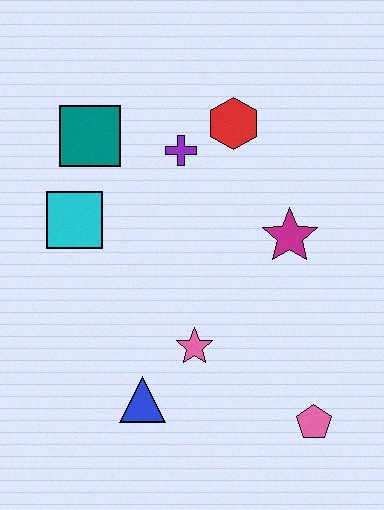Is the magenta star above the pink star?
Yes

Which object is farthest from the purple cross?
The pink pentagon is farthest from the purple cross.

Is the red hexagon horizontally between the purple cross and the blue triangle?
No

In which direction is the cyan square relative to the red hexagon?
The cyan square is to the left of the red hexagon.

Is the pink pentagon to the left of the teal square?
No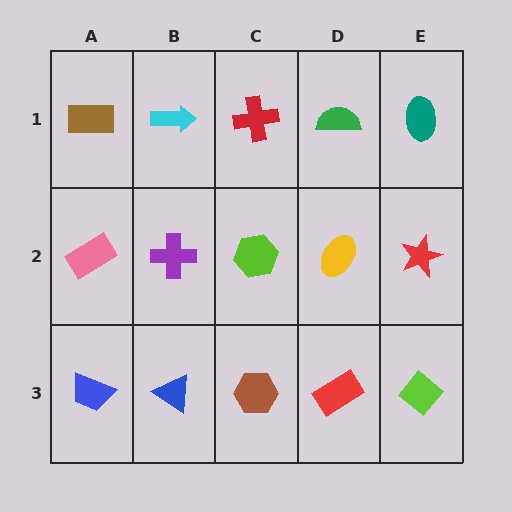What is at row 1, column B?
A cyan arrow.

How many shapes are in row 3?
5 shapes.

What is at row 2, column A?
A pink rectangle.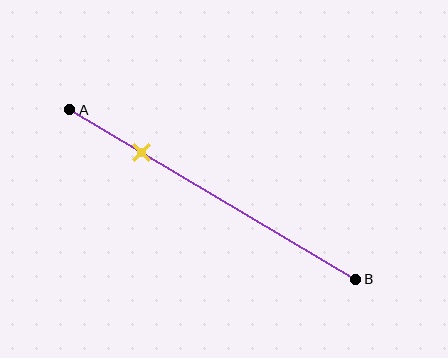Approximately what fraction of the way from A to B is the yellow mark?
The yellow mark is approximately 25% of the way from A to B.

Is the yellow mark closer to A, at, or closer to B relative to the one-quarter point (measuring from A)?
The yellow mark is approximately at the one-quarter point of segment AB.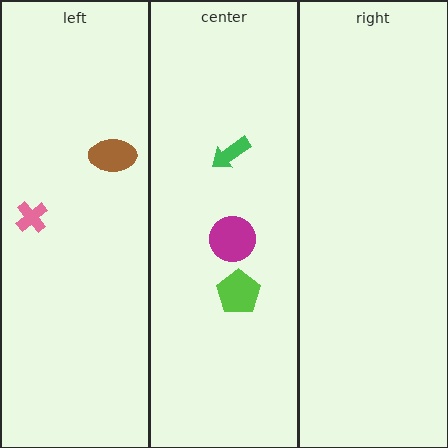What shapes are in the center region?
The magenta circle, the lime pentagon, the green arrow.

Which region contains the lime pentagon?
The center region.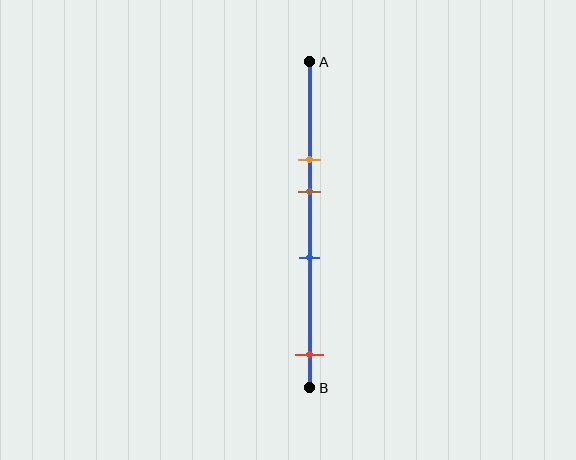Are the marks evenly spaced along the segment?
No, the marks are not evenly spaced.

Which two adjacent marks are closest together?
The orange and brown marks are the closest adjacent pair.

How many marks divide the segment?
There are 4 marks dividing the segment.